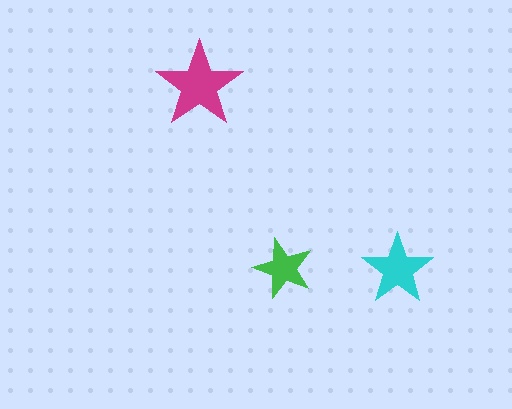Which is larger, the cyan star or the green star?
The cyan one.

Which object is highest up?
The magenta star is topmost.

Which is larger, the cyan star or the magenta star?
The magenta one.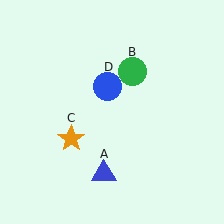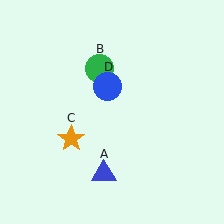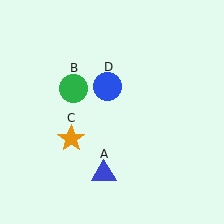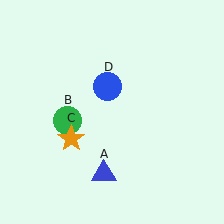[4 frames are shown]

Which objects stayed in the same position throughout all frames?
Blue triangle (object A) and orange star (object C) and blue circle (object D) remained stationary.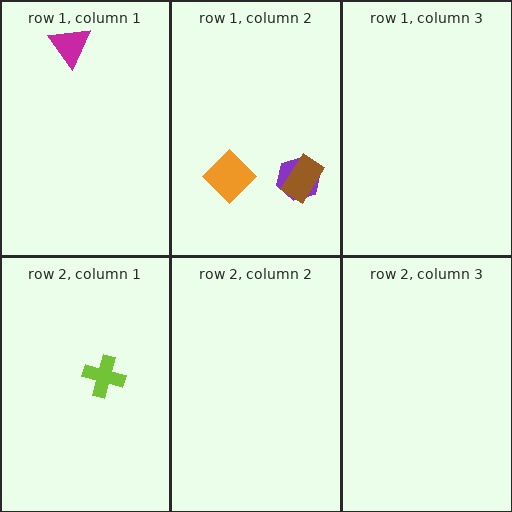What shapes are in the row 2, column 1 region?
The lime cross.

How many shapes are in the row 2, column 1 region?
1.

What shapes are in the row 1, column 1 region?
The magenta triangle.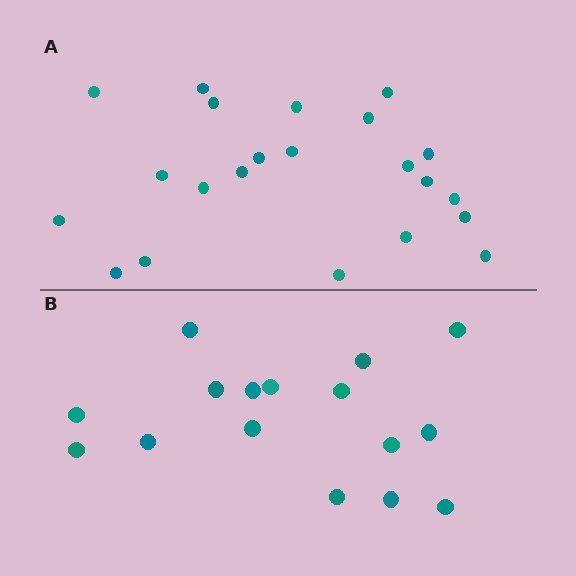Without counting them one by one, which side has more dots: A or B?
Region A (the top region) has more dots.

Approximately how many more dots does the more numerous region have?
Region A has about 6 more dots than region B.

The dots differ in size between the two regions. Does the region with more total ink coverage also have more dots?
No. Region B has more total ink coverage because its dots are larger, but region A actually contains more individual dots. Total area can be misleading — the number of items is what matters here.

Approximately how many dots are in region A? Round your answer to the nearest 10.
About 20 dots. (The exact count is 22, which rounds to 20.)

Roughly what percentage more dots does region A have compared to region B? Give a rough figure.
About 40% more.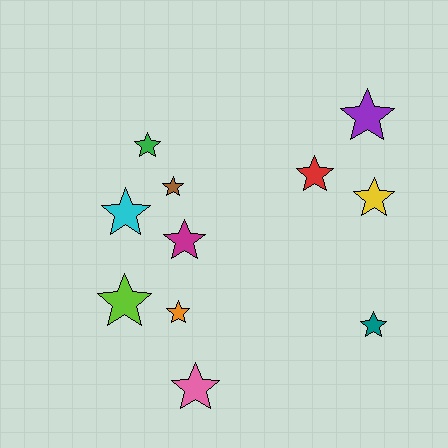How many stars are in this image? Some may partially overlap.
There are 11 stars.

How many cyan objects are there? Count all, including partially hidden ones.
There is 1 cyan object.